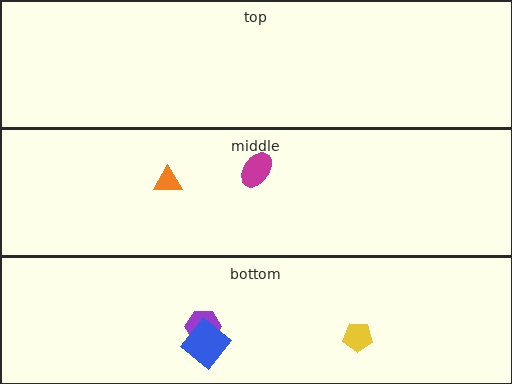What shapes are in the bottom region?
The purple hexagon, the yellow pentagon, the blue diamond.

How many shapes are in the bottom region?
3.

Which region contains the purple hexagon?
The bottom region.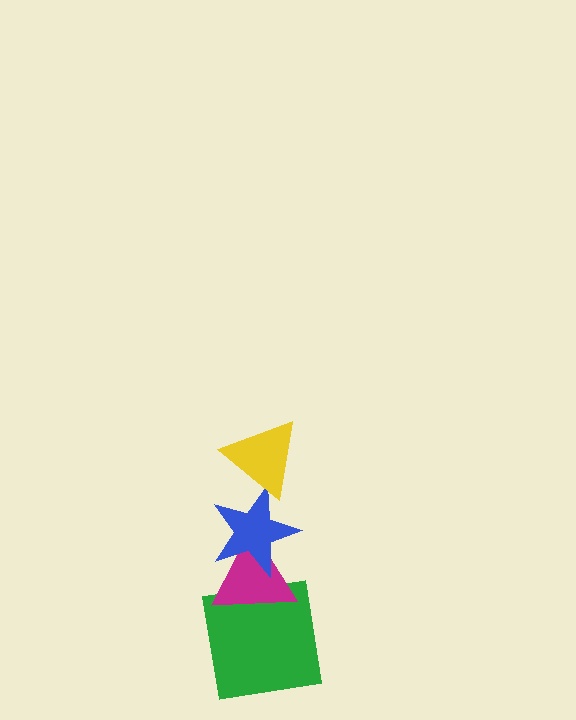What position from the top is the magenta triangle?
The magenta triangle is 3rd from the top.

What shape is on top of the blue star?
The yellow triangle is on top of the blue star.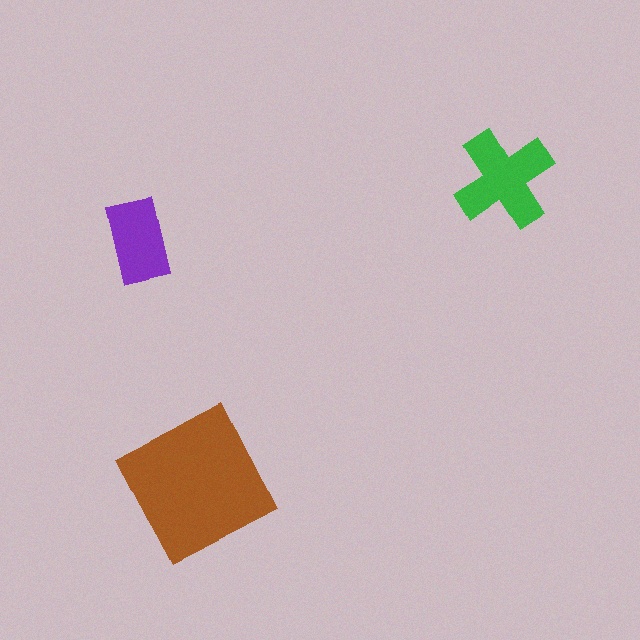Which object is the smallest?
The purple rectangle.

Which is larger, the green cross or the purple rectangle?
The green cross.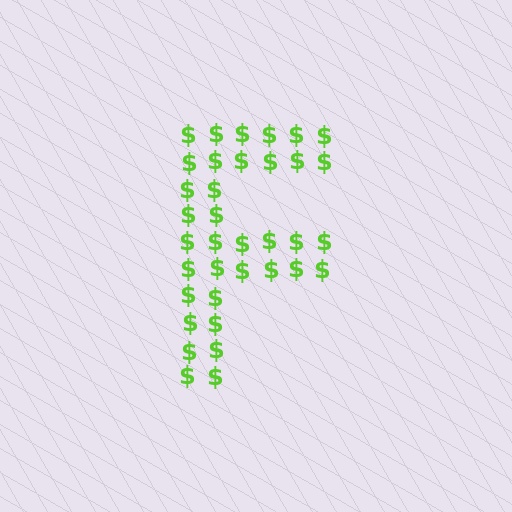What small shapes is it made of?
It is made of small dollar signs.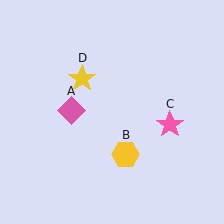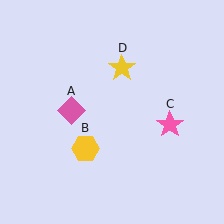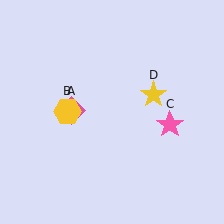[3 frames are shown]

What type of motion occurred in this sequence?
The yellow hexagon (object B), yellow star (object D) rotated clockwise around the center of the scene.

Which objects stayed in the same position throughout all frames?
Pink diamond (object A) and pink star (object C) remained stationary.